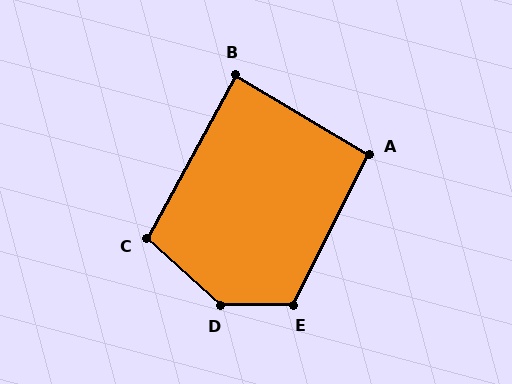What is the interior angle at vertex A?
Approximately 94 degrees (approximately right).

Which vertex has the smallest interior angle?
B, at approximately 88 degrees.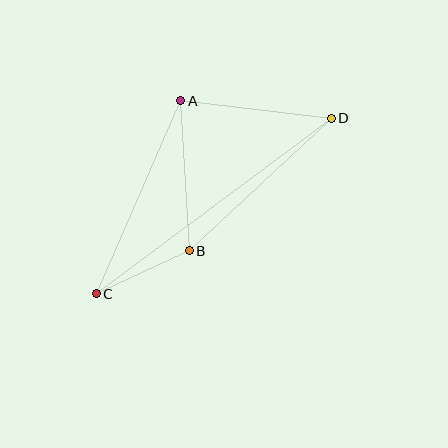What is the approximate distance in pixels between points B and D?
The distance between B and D is approximately 194 pixels.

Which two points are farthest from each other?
Points C and D are farthest from each other.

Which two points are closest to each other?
Points B and C are closest to each other.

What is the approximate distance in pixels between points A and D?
The distance between A and D is approximately 151 pixels.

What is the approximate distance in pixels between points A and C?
The distance between A and C is approximately 210 pixels.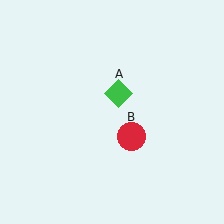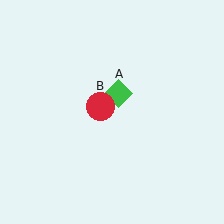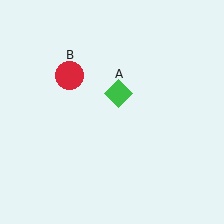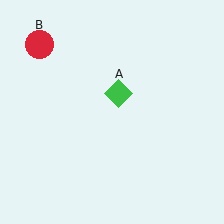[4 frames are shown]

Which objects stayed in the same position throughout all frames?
Green diamond (object A) remained stationary.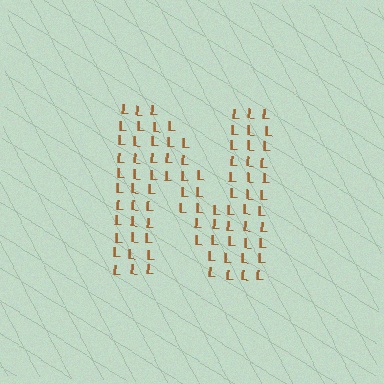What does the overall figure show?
The overall figure shows the letter N.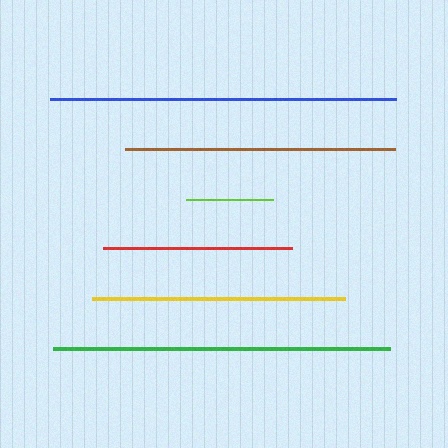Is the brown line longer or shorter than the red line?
The brown line is longer than the red line.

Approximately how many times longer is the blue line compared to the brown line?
The blue line is approximately 1.3 times the length of the brown line.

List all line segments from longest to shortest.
From longest to shortest: blue, green, brown, yellow, red, lime.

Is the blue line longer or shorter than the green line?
The blue line is longer than the green line.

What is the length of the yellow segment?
The yellow segment is approximately 253 pixels long.